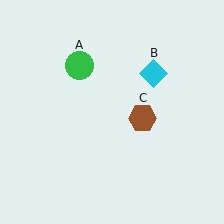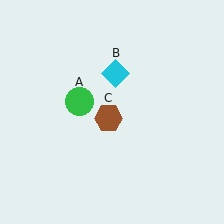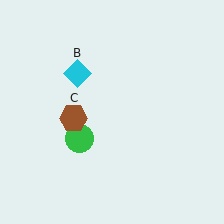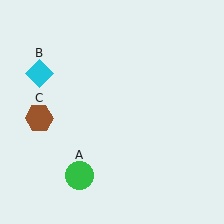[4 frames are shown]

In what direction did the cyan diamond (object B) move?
The cyan diamond (object B) moved left.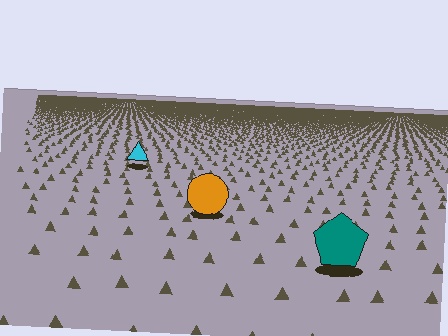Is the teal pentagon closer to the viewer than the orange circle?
Yes. The teal pentagon is closer — you can tell from the texture gradient: the ground texture is coarser near it.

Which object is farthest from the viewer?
The cyan triangle is farthest from the viewer. It appears smaller and the ground texture around it is denser.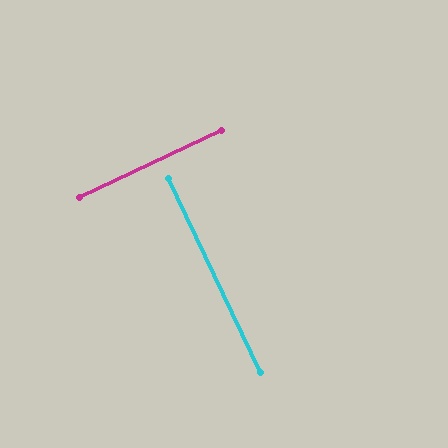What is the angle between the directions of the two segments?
Approximately 90 degrees.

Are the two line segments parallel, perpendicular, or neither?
Perpendicular — they meet at approximately 90°.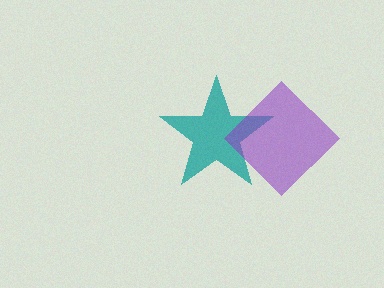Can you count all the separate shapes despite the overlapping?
Yes, there are 2 separate shapes.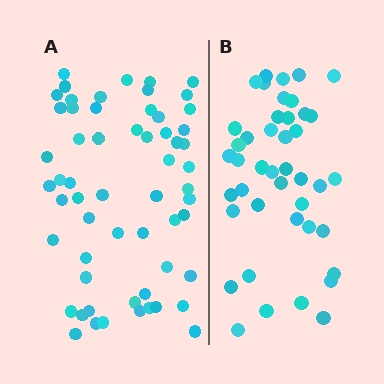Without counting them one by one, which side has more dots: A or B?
Region A (the left region) has more dots.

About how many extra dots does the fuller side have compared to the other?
Region A has approximately 15 more dots than region B.